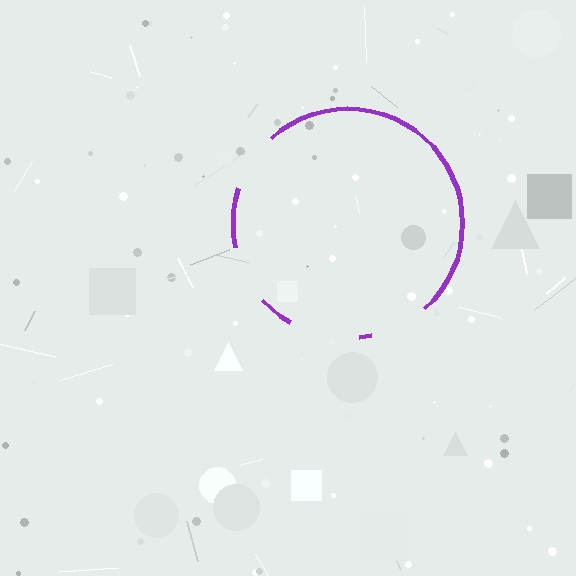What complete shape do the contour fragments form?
The contour fragments form a circle.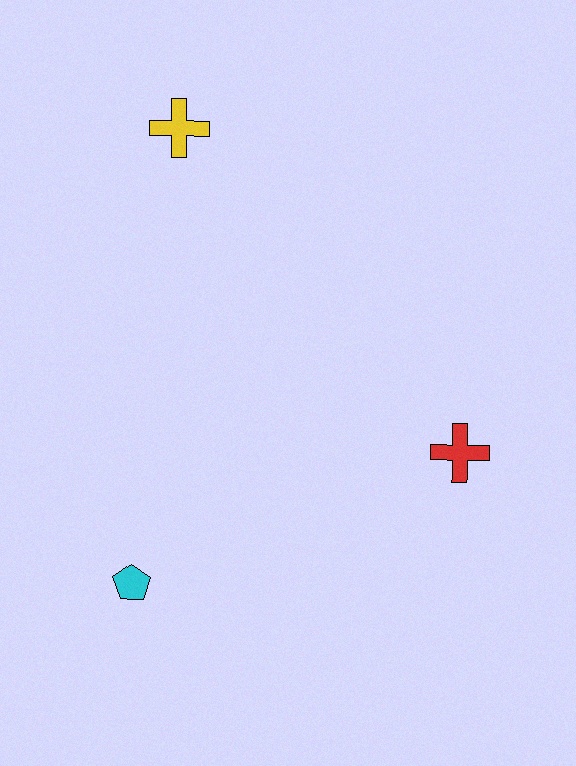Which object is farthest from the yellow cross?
The cyan pentagon is farthest from the yellow cross.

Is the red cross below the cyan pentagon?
No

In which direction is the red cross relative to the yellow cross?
The red cross is below the yellow cross.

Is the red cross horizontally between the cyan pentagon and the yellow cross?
No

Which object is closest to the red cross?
The cyan pentagon is closest to the red cross.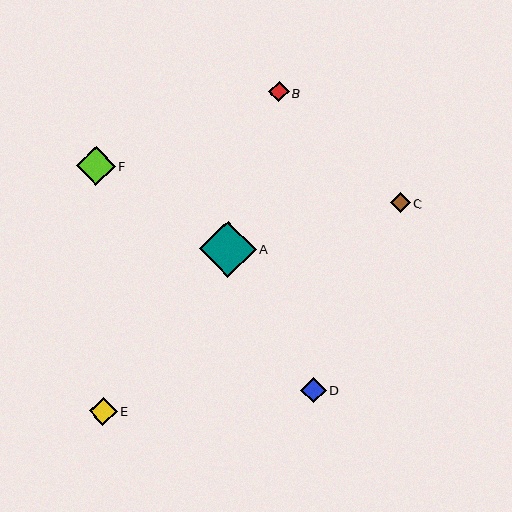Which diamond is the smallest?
Diamond C is the smallest with a size of approximately 20 pixels.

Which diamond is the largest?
Diamond A is the largest with a size of approximately 57 pixels.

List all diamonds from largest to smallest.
From largest to smallest: A, F, E, D, B, C.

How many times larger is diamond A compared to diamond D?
Diamond A is approximately 2.2 times the size of diamond D.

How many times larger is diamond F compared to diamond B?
Diamond F is approximately 1.9 times the size of diamond B.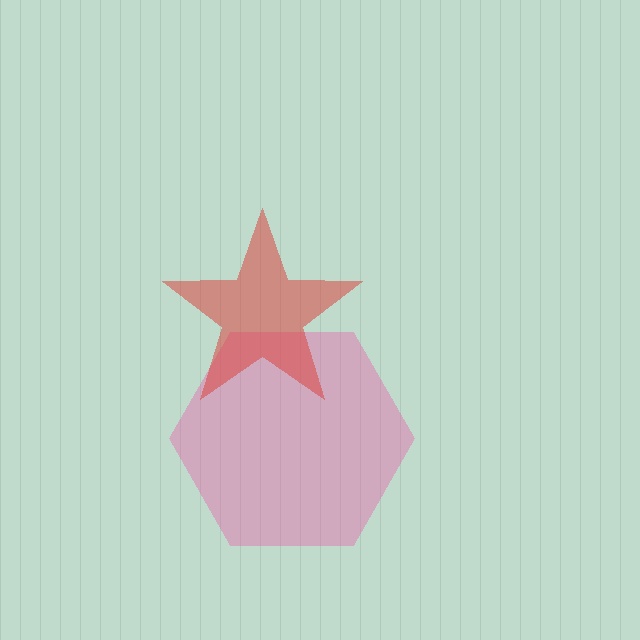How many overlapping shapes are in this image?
There are 2 overlapping shapes in the image.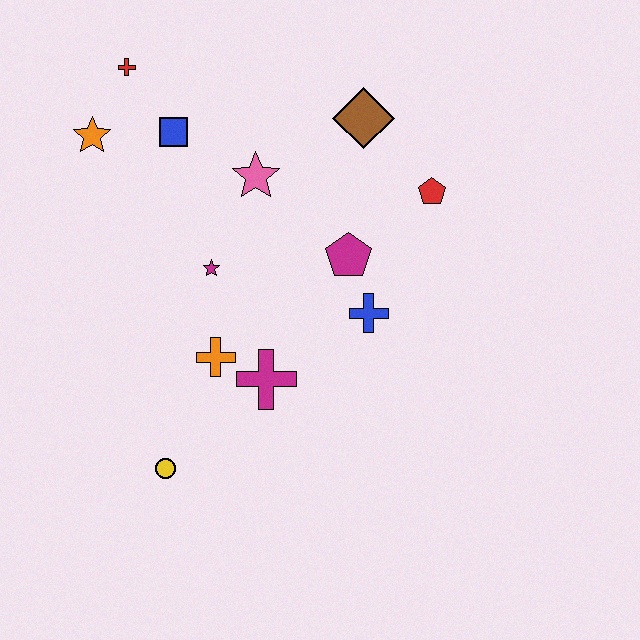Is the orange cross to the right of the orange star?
Yes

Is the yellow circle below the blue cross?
Yes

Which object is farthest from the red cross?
The yellow circle is farthest from the red cross.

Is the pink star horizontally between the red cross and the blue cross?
Yes